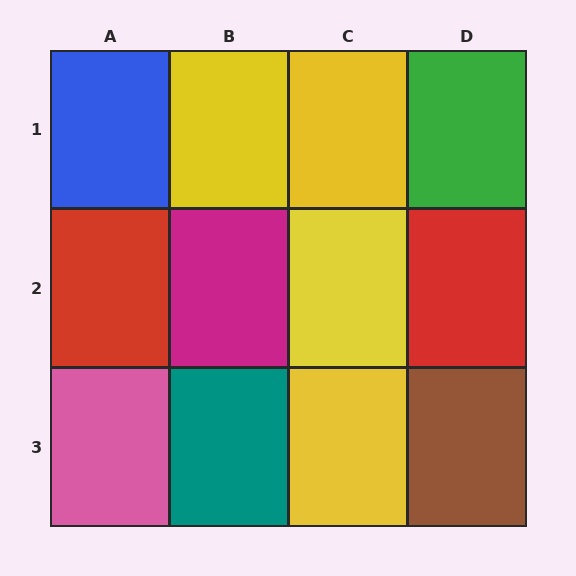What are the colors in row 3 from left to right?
Pink, teal, yellow, brown.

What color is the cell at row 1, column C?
Yellow.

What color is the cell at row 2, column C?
Yellow.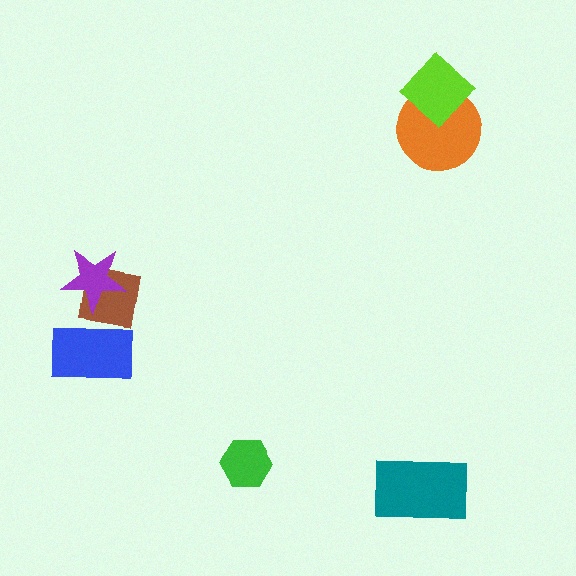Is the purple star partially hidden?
No, no other shape covers it.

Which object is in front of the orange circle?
The lime diamond is in front of the orange circle.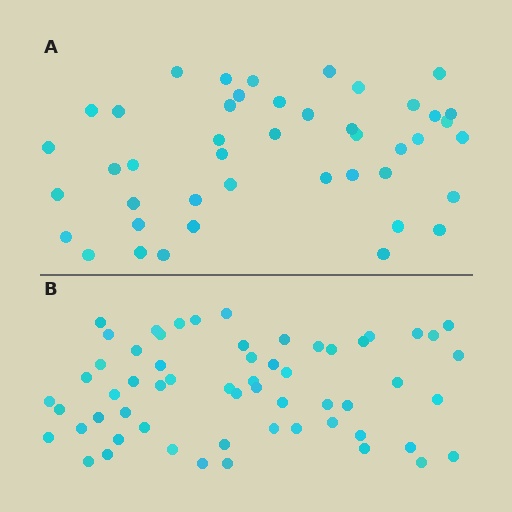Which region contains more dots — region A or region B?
Region B (the bottom region) has more dots.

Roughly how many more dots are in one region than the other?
Region B has approximately 15 more dots than region A.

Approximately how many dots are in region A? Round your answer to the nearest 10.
About 40 dots. (The exact count is 44, which rounds to 40.)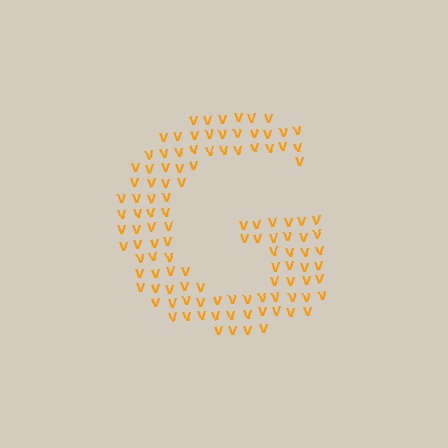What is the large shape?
The large shape is the letter G.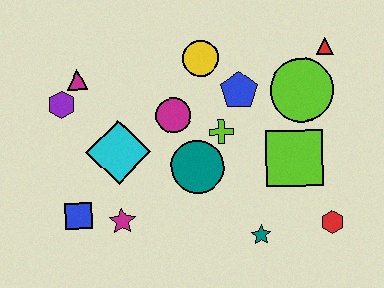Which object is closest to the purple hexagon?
The magenta triangle is closest to the purple hexagon.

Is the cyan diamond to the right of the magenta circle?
No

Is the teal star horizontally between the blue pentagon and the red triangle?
Yes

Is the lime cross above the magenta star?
Yes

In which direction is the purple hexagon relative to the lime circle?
The purple hexagon is to the left of the lime circle.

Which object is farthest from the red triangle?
The blue square is farthest from the red triangle.